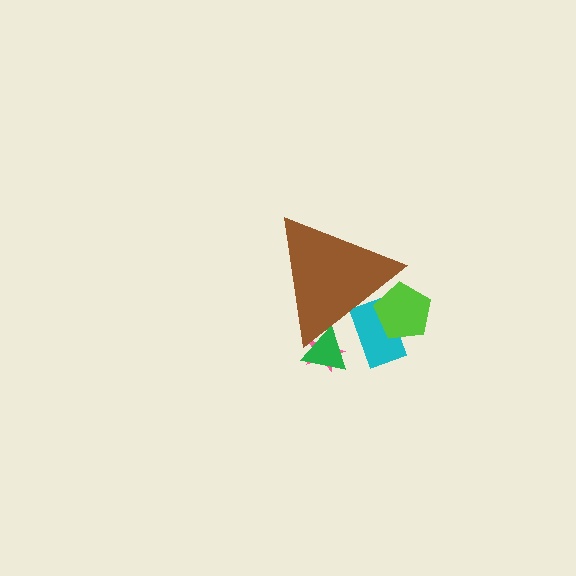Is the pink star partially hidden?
Yes, the pink star is partially hidden behind the brown triangle.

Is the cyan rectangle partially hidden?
Yes, the cyan rectangle is partially hidden behind the brown triangle.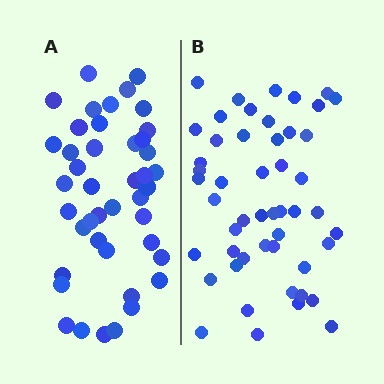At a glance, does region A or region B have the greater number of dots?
Region B (the right region) has more dots.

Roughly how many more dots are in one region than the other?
Region B has roughly 8 or so more dots than region A.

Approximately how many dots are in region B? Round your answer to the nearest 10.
About 50 dots.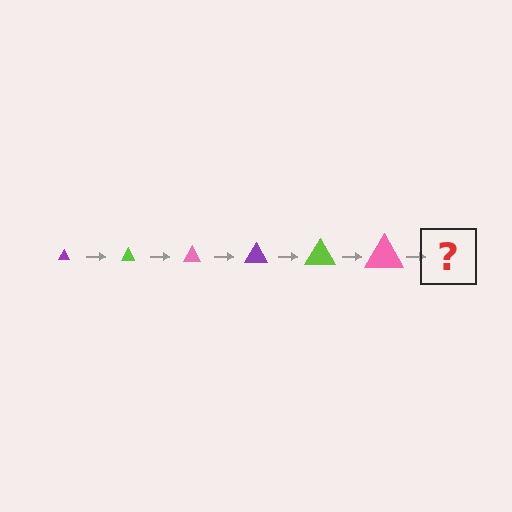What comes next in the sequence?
The next element should be a purple triangle, larger than the previous one.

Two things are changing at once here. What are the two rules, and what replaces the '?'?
The two rules are that the triangle grows larger each step and the color cycles through purple, lime, and pink. The '?' should be a purple triangle, larger than the previous one.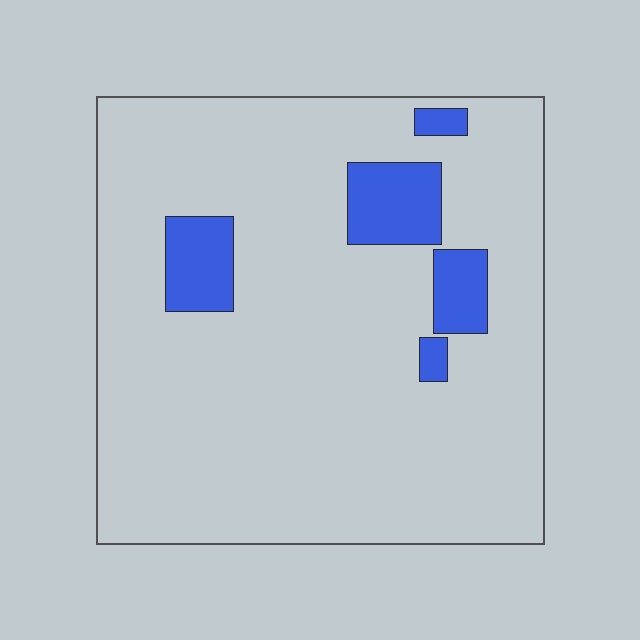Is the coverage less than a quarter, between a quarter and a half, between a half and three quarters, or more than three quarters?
Less than a quarter.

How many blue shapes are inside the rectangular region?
5.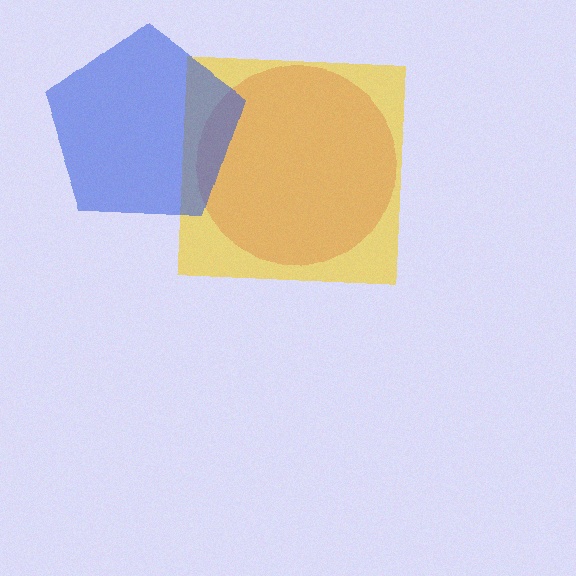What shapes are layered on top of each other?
The layered shapes are: a magenta circle, a yellow square, a blue pentagon.